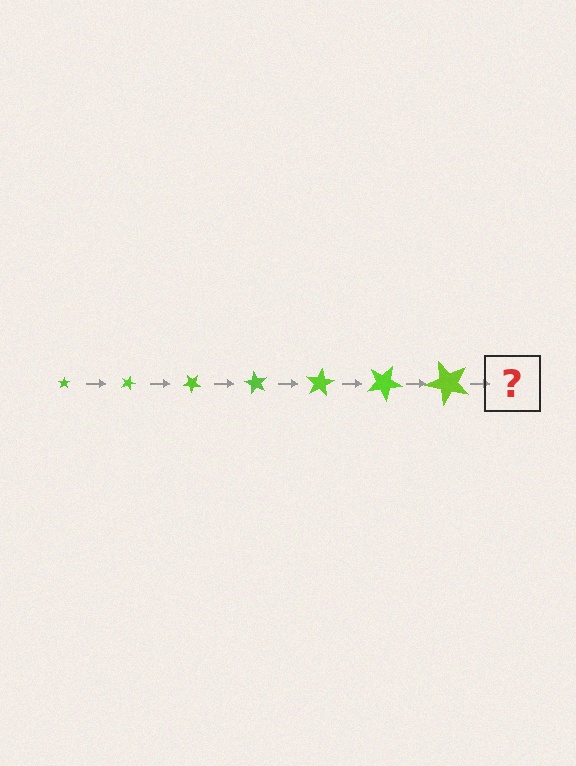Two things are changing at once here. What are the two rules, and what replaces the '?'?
The two rules are that the star grows larger each step and it rotates 20 degrees each step. The '?' should be a star, larger than the previous one and rotated 140 degrees from the start.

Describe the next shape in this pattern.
It should be a star, larger than the previous one and rotated 140 degrees from the start.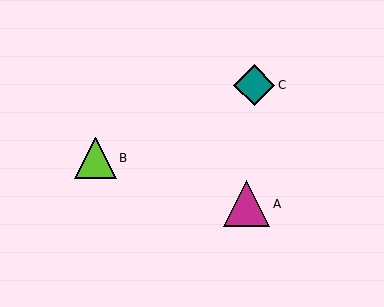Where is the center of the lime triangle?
The center of the lime triangle is at (96, 158).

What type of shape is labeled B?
Shape B is a lime triangle.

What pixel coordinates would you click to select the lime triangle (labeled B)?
Click at (96, 158) to select the lime triangle B.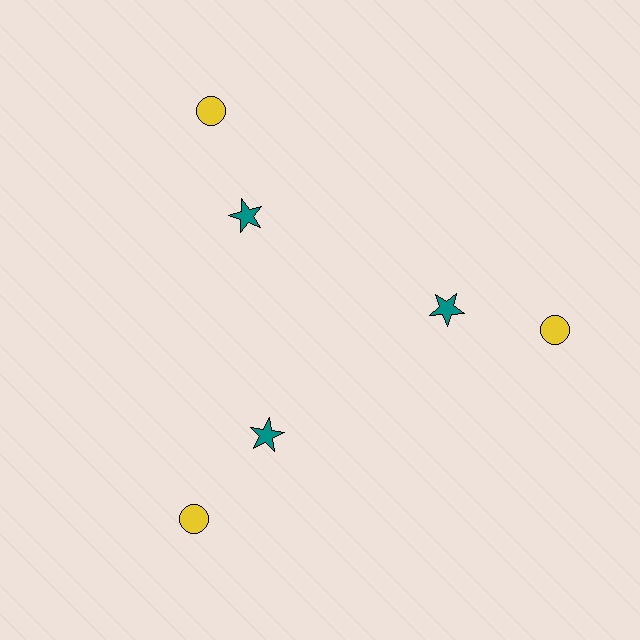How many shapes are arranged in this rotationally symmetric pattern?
There are 6 shapes, arranged in 3 groups of 2.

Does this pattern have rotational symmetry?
Yes, this pattern has 3-fold rotational symmetry. It looks the same after rotating 120 degrees around the center.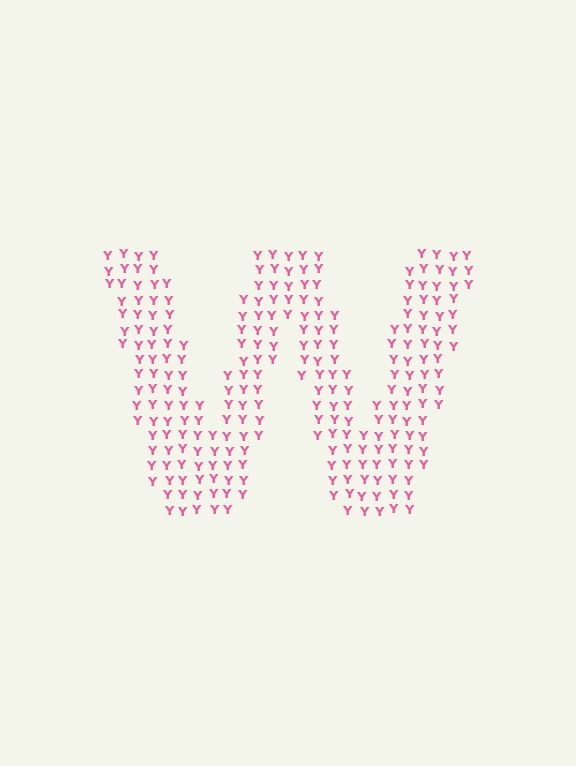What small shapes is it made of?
It is made of small letter Y's.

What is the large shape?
The large shape is the letter W.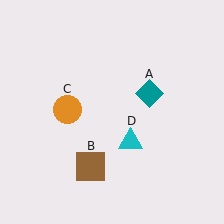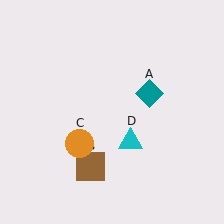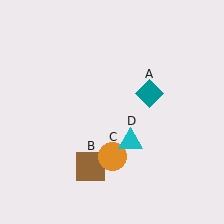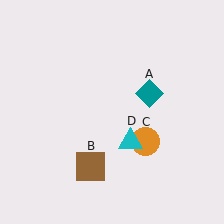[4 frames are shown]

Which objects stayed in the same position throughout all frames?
Teal diamond (object A) and brown square (object B) and cyan triangle (object D) remained stationary.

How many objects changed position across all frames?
1 object changed position: orange circle (object C).